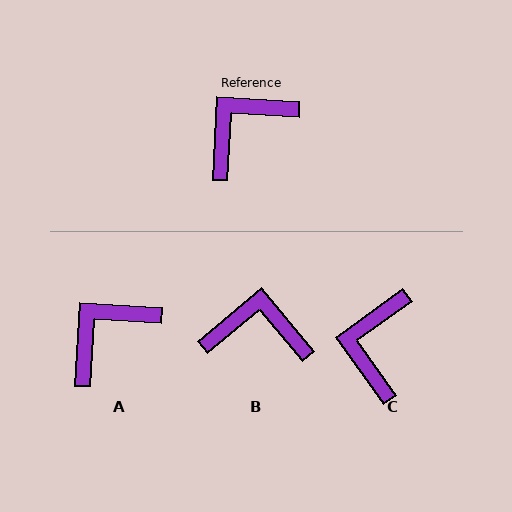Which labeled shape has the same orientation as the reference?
A.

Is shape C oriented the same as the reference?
No, it is off by about 39 degrees.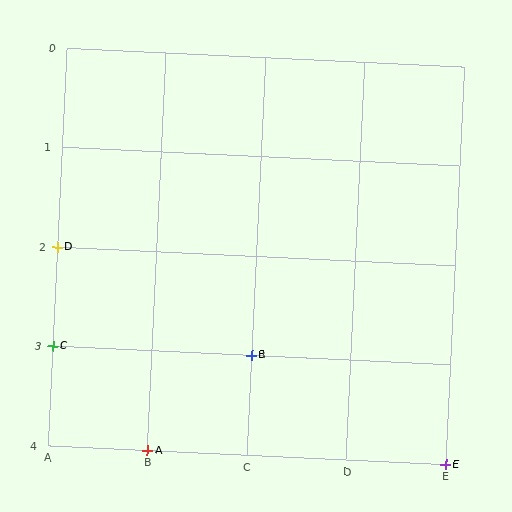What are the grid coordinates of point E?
Point E is at grid coordinates (E, 4).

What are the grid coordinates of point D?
Point D is at grid coordinates (A, 2).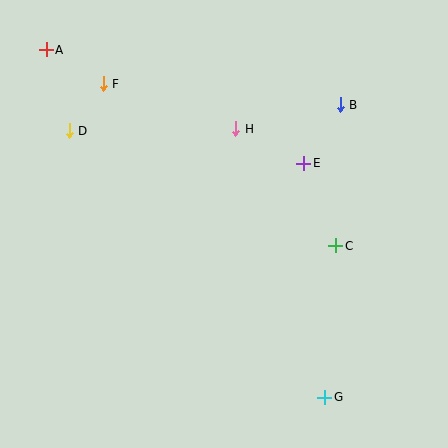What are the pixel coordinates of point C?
Point C is at (336, 246).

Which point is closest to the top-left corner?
Point A is closest to the top-left corner.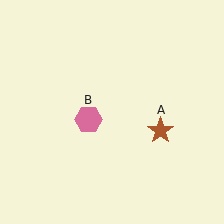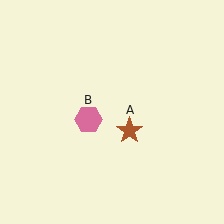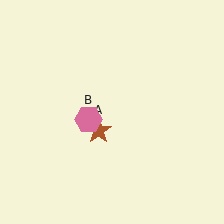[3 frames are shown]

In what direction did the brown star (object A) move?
The brown star (object A) moved left.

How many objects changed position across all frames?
1 object changed position: brown star (object A).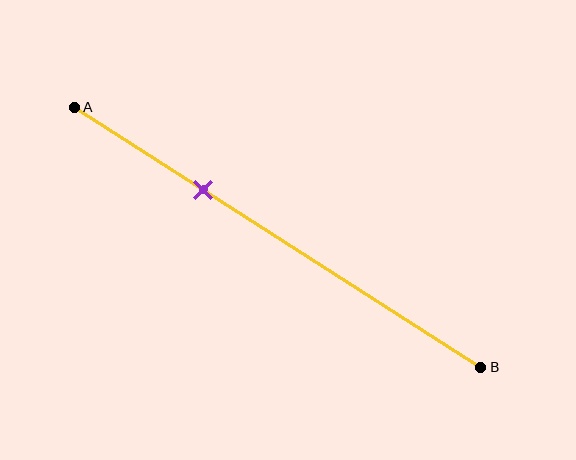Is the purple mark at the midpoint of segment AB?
No, the mark is at about 30% from A, not at the 50% midpoint.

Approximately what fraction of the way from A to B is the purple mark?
The purple mark is approximately 30% of the way from A to B.